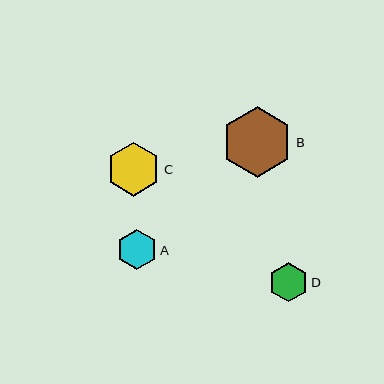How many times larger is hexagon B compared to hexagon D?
Hexagon B is approximately 1.8 times the size of hexagon D.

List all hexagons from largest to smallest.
From largest to smallest: B, C, A, D.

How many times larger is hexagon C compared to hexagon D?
Hexagon C is approximately 1.4 times the size of hexagon D.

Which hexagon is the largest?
Hexagon B is the largest with a size of approximately 71 pixels.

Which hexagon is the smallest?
Hexagon D is the smallest with a size of approximately 39 pixels.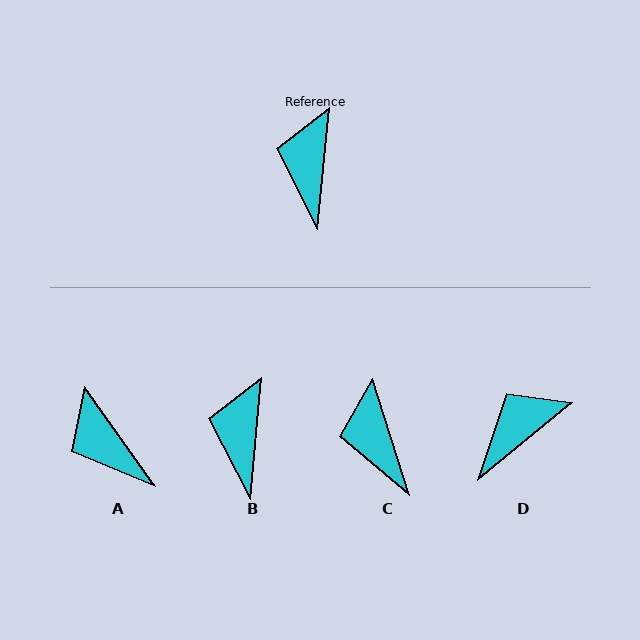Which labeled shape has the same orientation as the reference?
B.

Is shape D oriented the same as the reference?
No, it is off by about 46 degrees.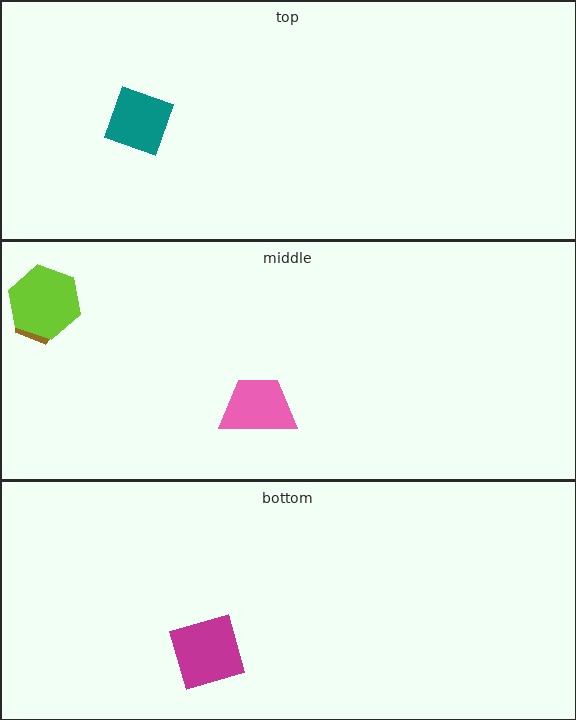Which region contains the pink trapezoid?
The middle region.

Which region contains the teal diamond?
The top region.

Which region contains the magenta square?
The bottom region.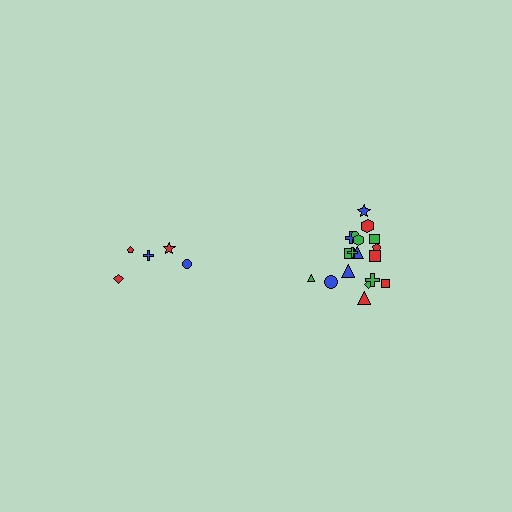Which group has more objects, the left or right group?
The right group.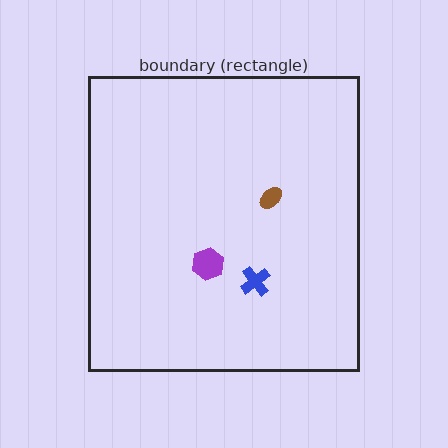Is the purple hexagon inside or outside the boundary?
Inside.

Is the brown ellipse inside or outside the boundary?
Inside.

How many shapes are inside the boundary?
3 inside, 0 outside.